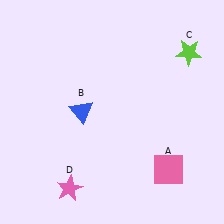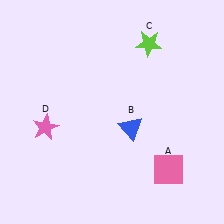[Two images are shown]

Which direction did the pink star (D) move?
The pink star (D) moved up.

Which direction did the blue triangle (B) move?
The blue triangle (B) moved right.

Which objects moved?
The objects that moved are: the blue triangle (B), the lime star (C), the pink star (D).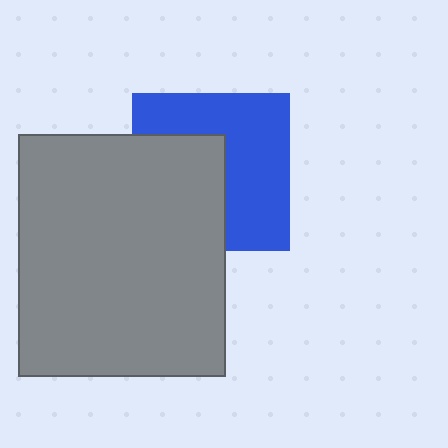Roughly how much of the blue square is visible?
About half of it is visible (roughly 56%).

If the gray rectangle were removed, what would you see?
You would see the complete blue square.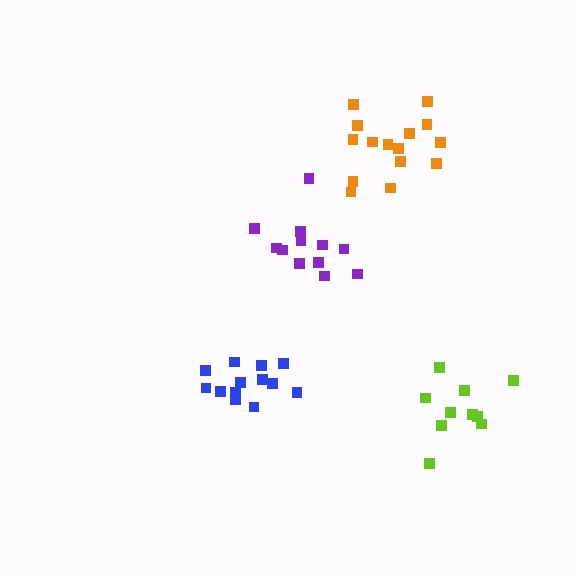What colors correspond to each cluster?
The clusters are colored: purple, lime, orange, blue.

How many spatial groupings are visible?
There are 4 spatial groupings.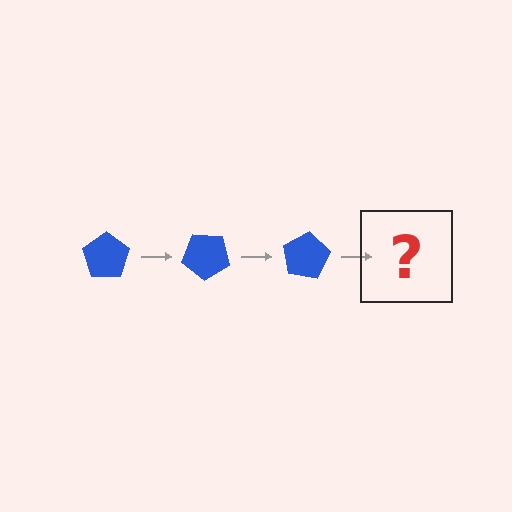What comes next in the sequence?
The next element should be a blue pentagon rotated 120 degrees.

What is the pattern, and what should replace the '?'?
The pattern is that the pentagon rotates 40 degrees each step. The '?' should be a blue pentagon rotated 120 degrees.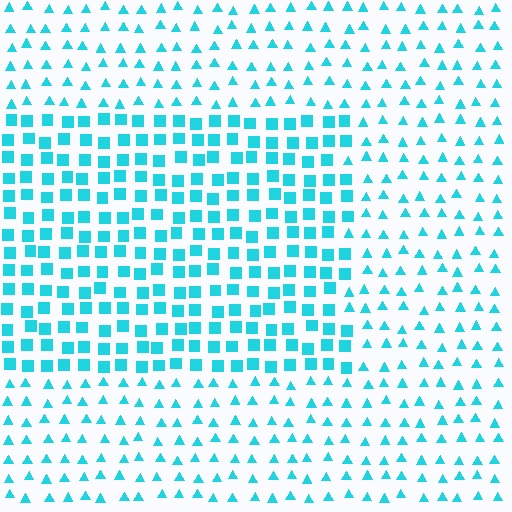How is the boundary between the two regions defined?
The boundary is defined by a change in element shape: squares inside vs. triangles outside. All elements share the same color and spacing.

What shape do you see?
I see a rectangle.